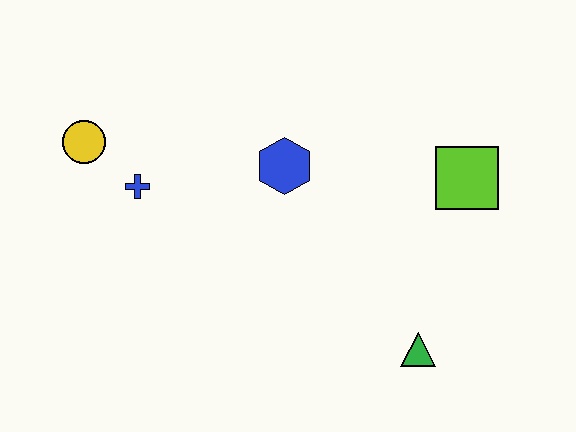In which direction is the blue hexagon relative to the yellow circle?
The blue hexagon is to the right of the yellow circle.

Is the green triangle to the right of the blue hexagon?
Yes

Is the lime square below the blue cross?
No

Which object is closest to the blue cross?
The yellow circle is closest to the blue cross.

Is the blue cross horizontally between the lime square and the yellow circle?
Yes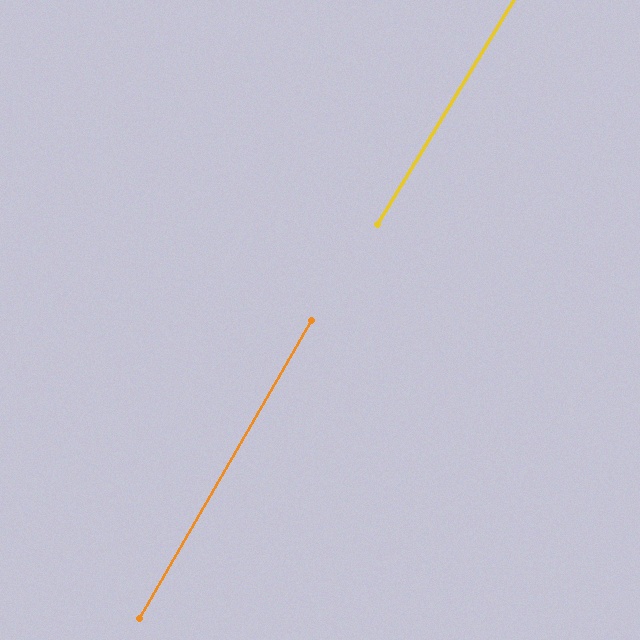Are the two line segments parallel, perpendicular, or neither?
Parallel — their directions differ by only 1.2°.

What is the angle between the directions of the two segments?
Approximately 1 degree.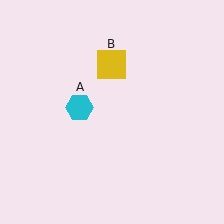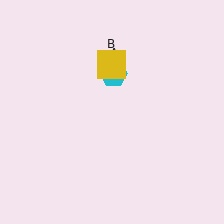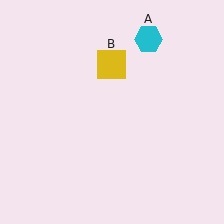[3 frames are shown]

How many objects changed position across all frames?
1 object changed position: cyan hexagon (object A).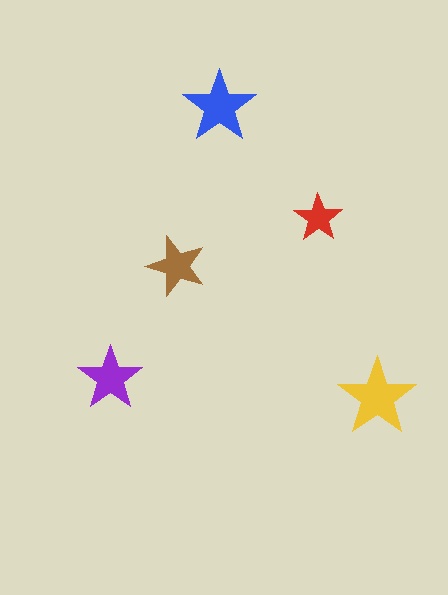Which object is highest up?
The blue star is topmost.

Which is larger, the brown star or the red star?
The brown one.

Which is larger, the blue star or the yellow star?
The yellow one.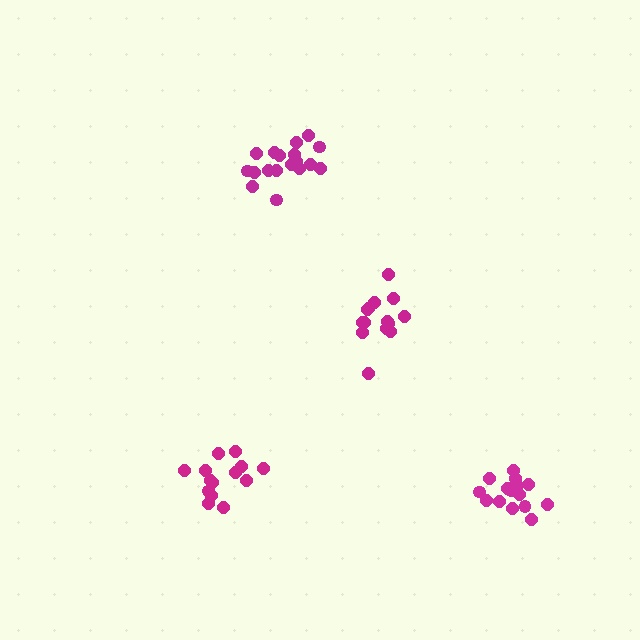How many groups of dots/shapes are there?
There are 4 groups.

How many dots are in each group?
Group 1: 16 dots, Group 2: 14 dots, Group 3: 18 dots, Group 4: 14 dots (62 total).